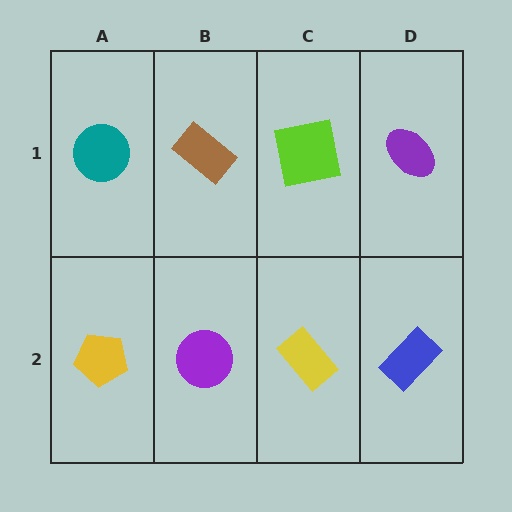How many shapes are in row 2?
4 shapes.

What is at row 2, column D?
A blue rectangle.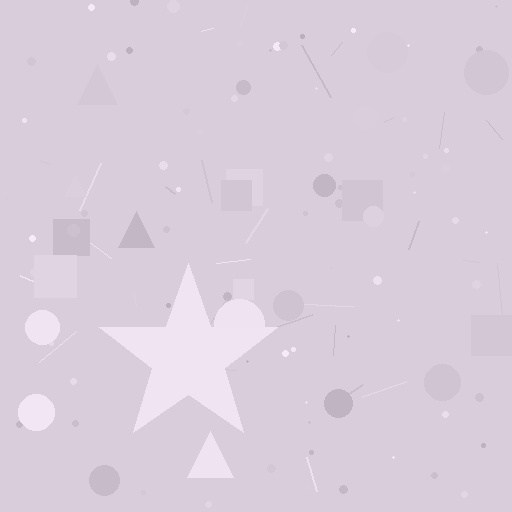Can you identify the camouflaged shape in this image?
The camouflaged shape is a star.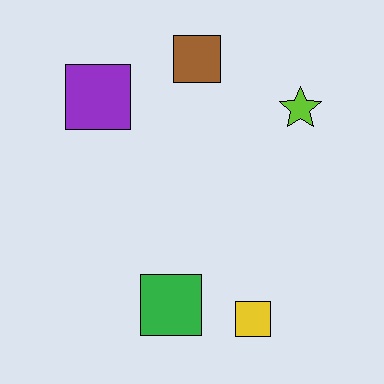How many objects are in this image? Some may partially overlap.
There are 5 objects.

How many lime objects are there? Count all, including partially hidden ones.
There is 1 lime object.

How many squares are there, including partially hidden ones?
There are 4 squares.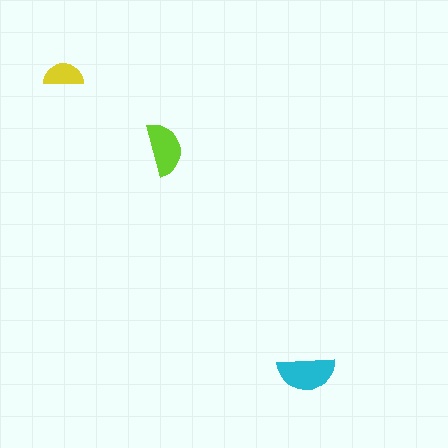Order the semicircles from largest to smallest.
the cyan one, the lime one, the yellow one.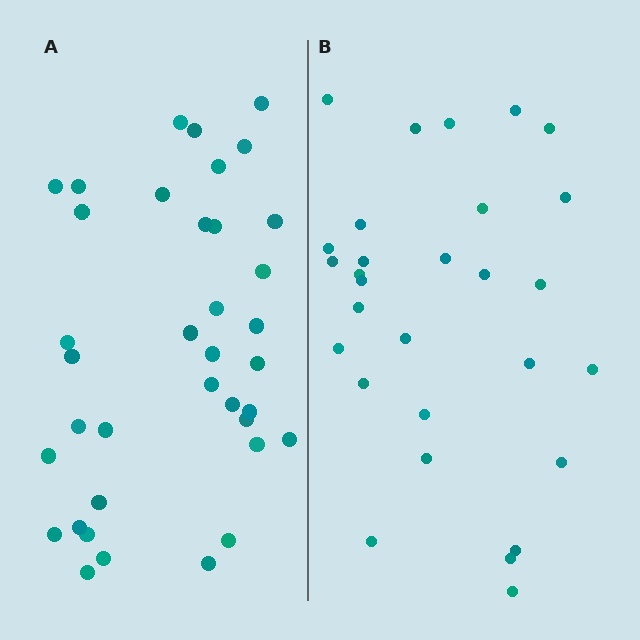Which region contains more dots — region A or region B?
Region A (the left region) has more dots.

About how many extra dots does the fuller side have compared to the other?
Region A has roughly 8 or so more dots than region B.